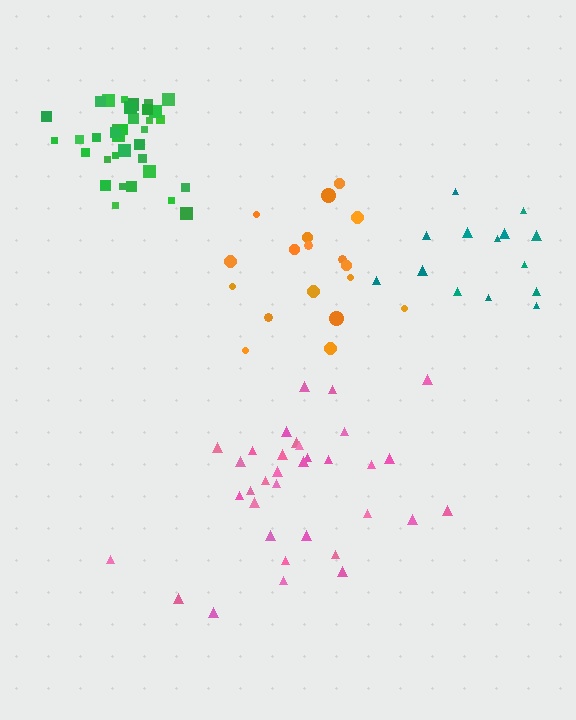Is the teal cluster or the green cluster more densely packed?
Green.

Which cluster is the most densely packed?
Green.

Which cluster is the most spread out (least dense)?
Teal.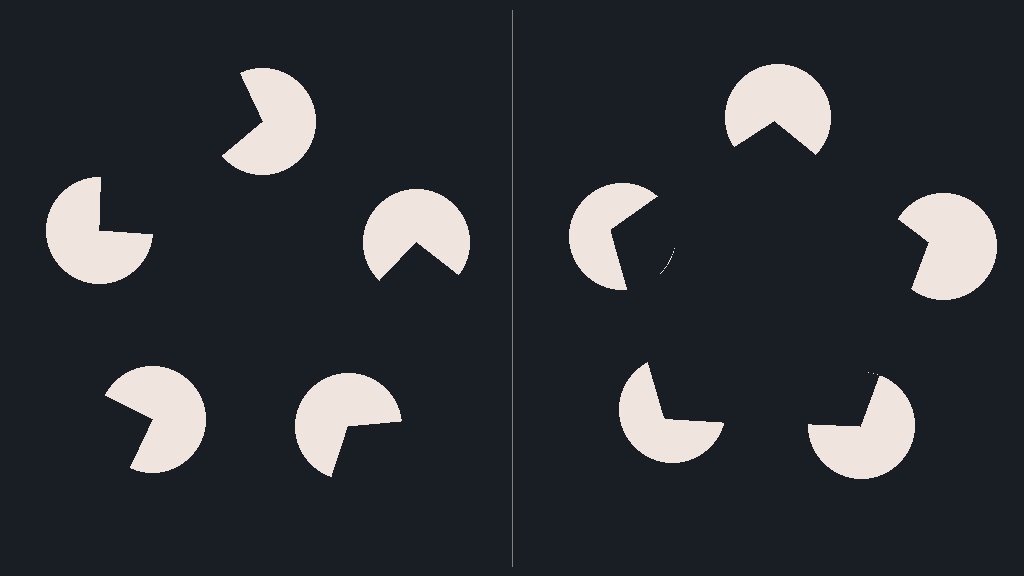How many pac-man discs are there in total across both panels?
10 — 5 on each side.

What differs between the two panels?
The pac-man discs are positioned identically on both sides; only the wedge orientations differ. On the right they align to a pentagon; on the left they are misaligned.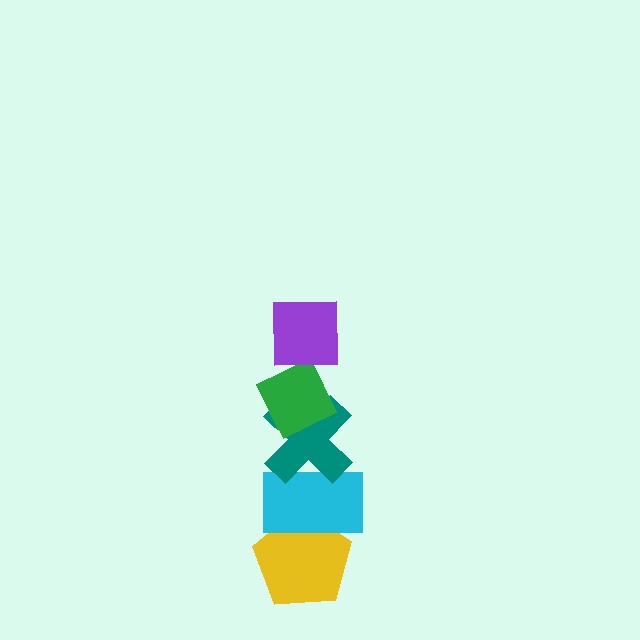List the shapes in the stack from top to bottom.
From top to bottom: the purple square, the green diamond, the teal cross, the cyan rectangle, the yellow pentagon.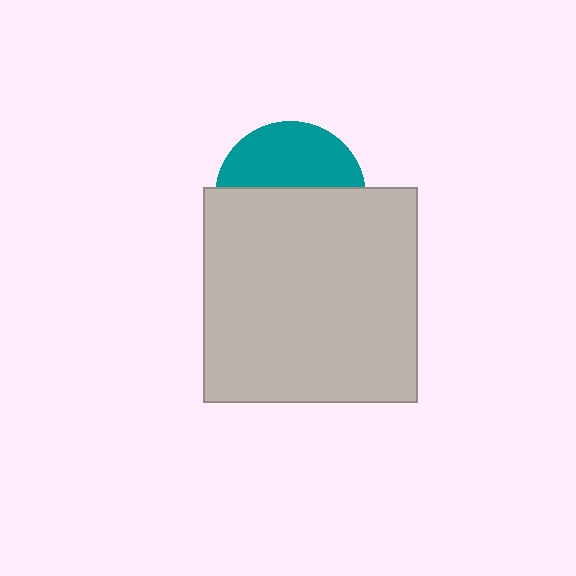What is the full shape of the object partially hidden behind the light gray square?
The partially hidden object is a teal circle.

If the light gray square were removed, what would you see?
You would see the complete teal circle.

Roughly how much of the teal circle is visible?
A small part of it is visible (roughly 42%).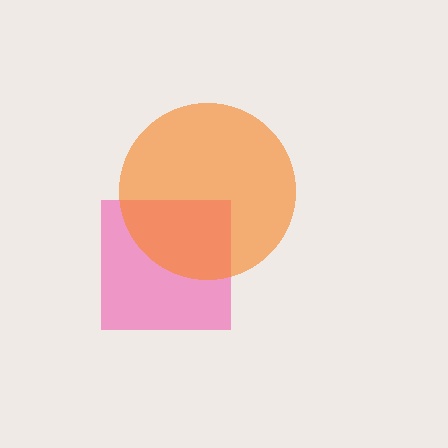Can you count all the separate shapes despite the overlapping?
Yes, there are 2 separate shapes.